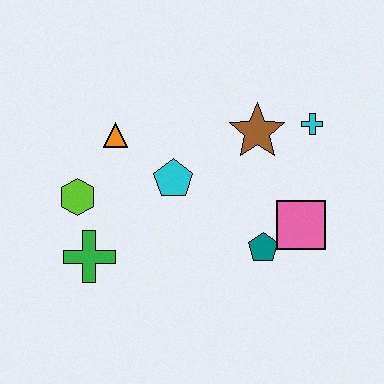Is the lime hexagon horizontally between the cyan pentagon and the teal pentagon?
No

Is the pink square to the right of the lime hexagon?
Yes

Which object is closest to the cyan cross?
The brown star is closest to the cyan cross.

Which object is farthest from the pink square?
The lime hexagon is farthest from the pink square.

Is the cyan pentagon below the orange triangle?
Yes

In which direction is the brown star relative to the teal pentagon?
The brown star is above the teal pentagon.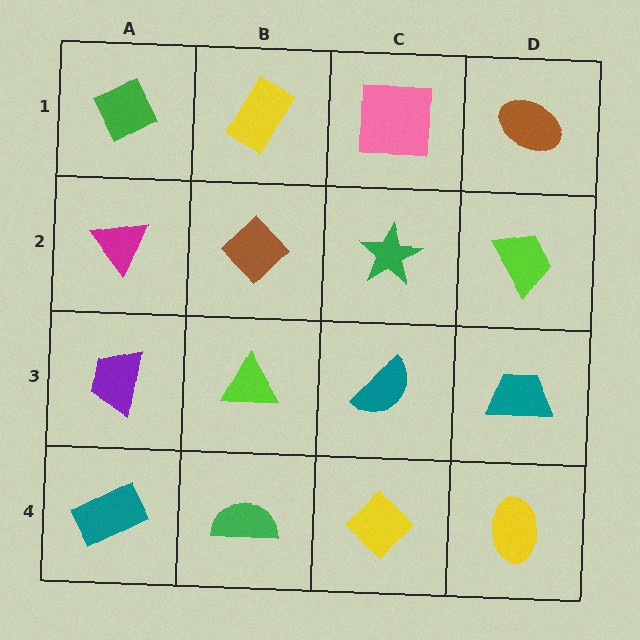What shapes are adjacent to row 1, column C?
A green star (row 2, column C), a yellow rectangle (row 1, column B), a brown ellipse (row 1, column D).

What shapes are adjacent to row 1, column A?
A magenta triangle (row 2, column A), a yellow rectangle (row 1, column B).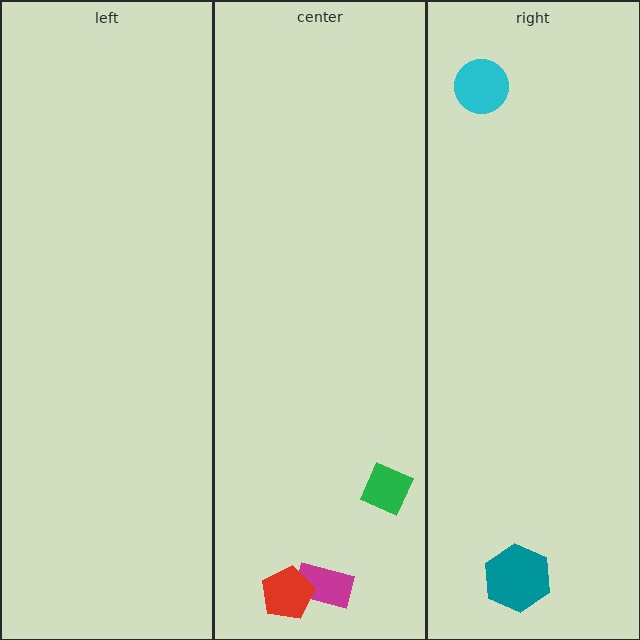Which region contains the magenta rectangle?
The center region.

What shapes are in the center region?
The green diamond, the magenta rectangle, the red pentagon.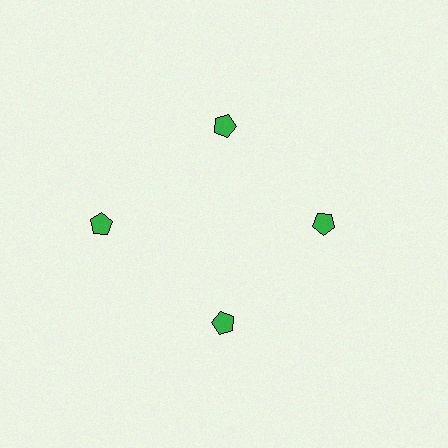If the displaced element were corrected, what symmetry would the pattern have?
It would have 4-fold rotational symmetry — the pattern would map onto itself every 90 degrees.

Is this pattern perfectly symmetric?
No. The 4 green pentagons are arranged in a ring, but one element near the 9 o'clock position is pushed outward from the center, breaking the 4-fold rotational symmetry.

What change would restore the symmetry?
The symmetry would be restored by moving it inward, back onto the ring so that all 4 pentagons sit at equal angles and equal distance from the center.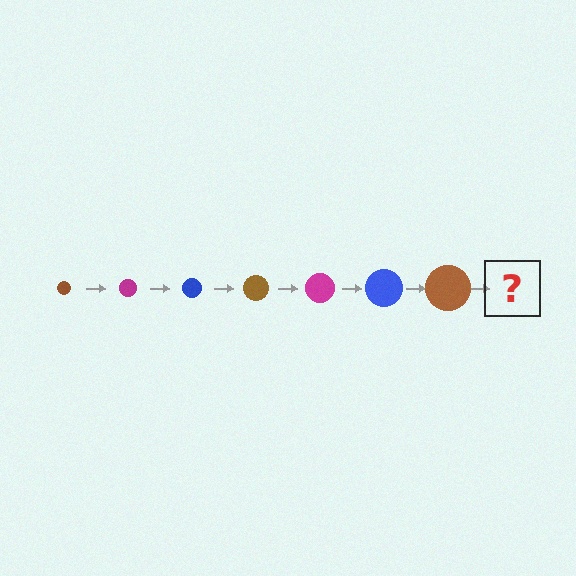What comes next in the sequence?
The next element should be a magenta circle, larger than the previous one.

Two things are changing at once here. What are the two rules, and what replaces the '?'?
The two rules are that the circle grows larger each step and the color cycles through brown, magenta, and blue. The '?' should be a magenta circle, larger than the previous one.